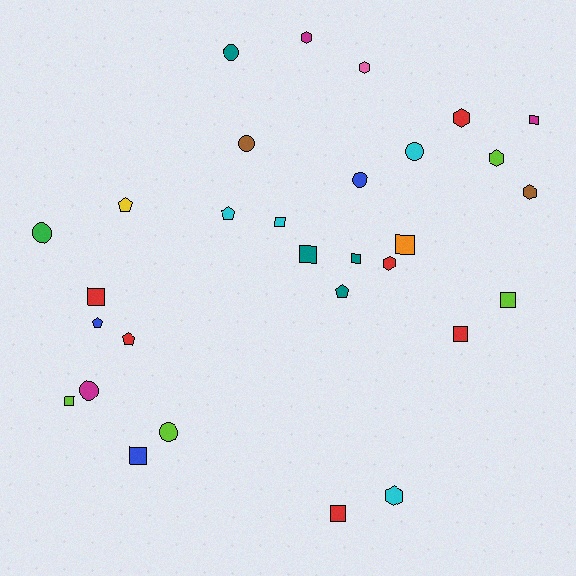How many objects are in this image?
There are 30 objects.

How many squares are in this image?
There are 11 squares.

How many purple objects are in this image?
There are no purple objects.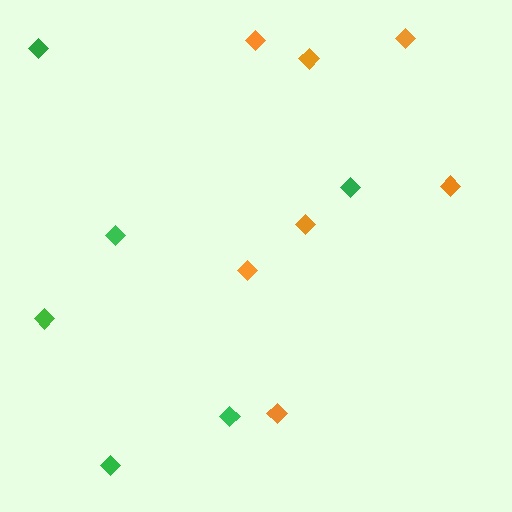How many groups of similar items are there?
There are 2 groups: one group of green diamonds (6) and one group of orange diamonds (7).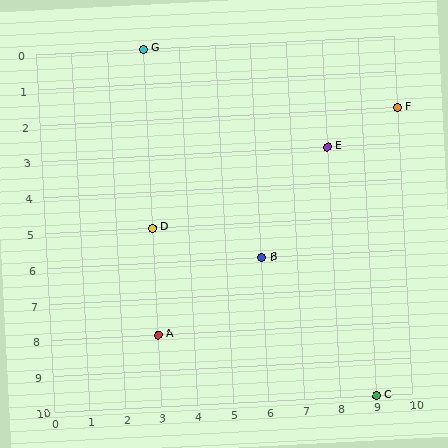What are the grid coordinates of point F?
Point F is at grid coordinates (10, 2).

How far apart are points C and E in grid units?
Points C and E are 1 column and 7 rows apart (about 7.1 grid units diagonally).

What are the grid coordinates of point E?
Point E is at grid coordinates (8, 3).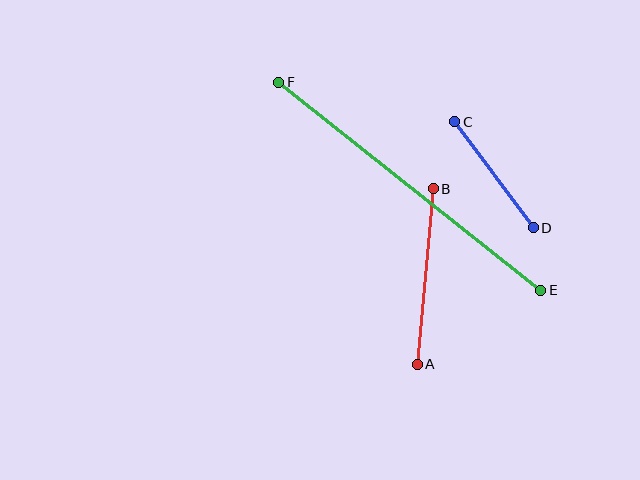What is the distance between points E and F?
The distance is approximately 334 pixels.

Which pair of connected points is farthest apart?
Points E and F are farthest apart.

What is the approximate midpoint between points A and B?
The midpoint is at approximately (425, 277) pixels.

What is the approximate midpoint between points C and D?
The midpoint is at approximately (494, 175) pixels.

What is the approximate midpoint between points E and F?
The midpoint is at approximately (410, 186) pixels.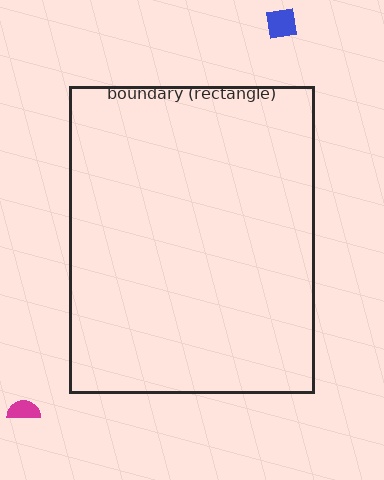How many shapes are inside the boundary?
0 inside, 2 outside.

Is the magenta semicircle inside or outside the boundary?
Outside.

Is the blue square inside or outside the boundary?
Outside.